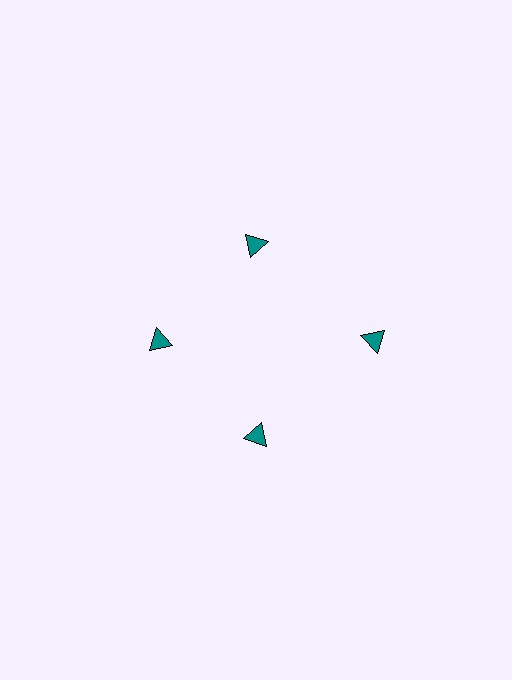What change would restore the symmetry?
The symmetry would be restored by moving it inward, back onto the ring so that all 4 triangles sit at equal angles and equal distance from the center.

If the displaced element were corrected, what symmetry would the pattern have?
It would have 4-fold rotational symmetry — the pattern would map onto itself every 90 degrees.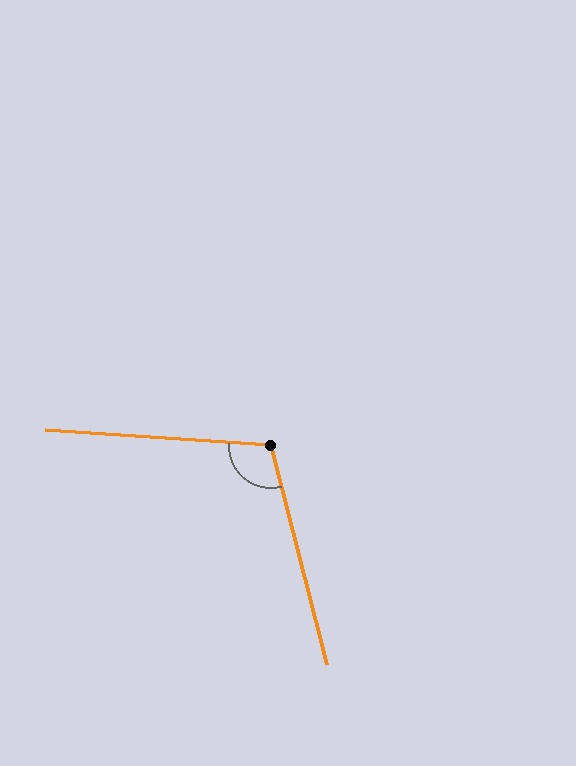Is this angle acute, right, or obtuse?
It is obtuse.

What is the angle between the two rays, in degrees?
Approximately 108 degrees.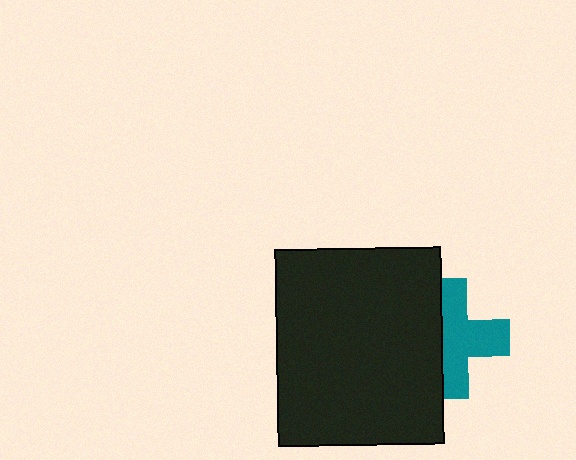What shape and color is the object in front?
The object in front is a black rectangle.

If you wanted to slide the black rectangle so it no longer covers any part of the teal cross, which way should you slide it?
Slide it left — that is the most direct way to separate the two shapes.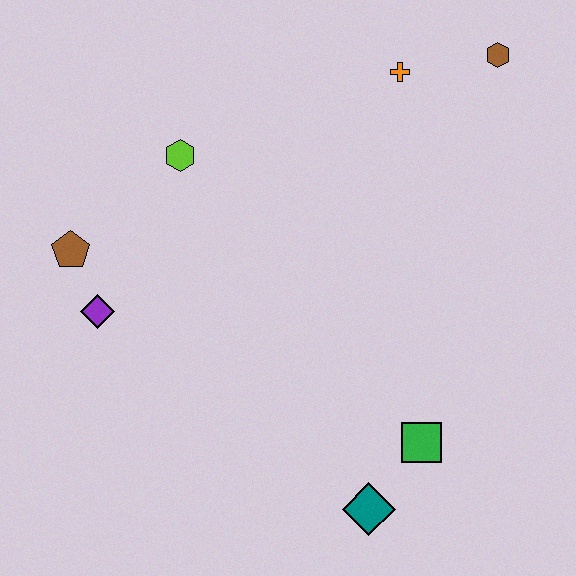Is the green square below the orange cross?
Yes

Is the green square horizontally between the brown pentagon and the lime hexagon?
No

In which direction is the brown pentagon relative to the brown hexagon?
The brown pentagon is to the left of the brown hexagon.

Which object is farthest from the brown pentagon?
The brown hexagon is farthest from the brown pentagon.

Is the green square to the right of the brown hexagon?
No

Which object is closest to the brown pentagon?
The purple diamond is closest to the brown pentagon.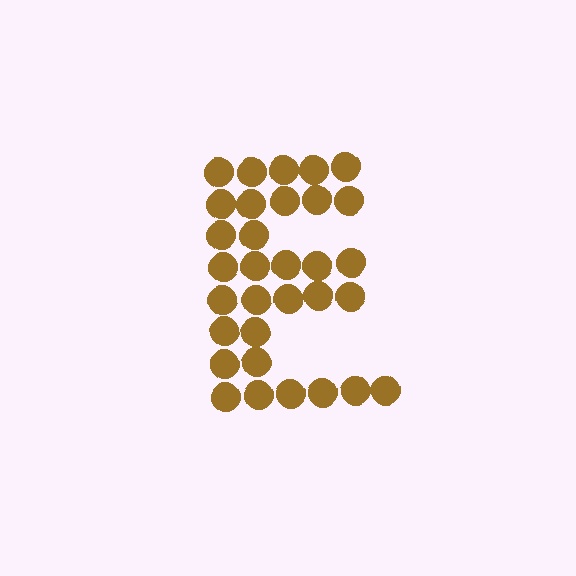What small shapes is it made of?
It is made of small circles.